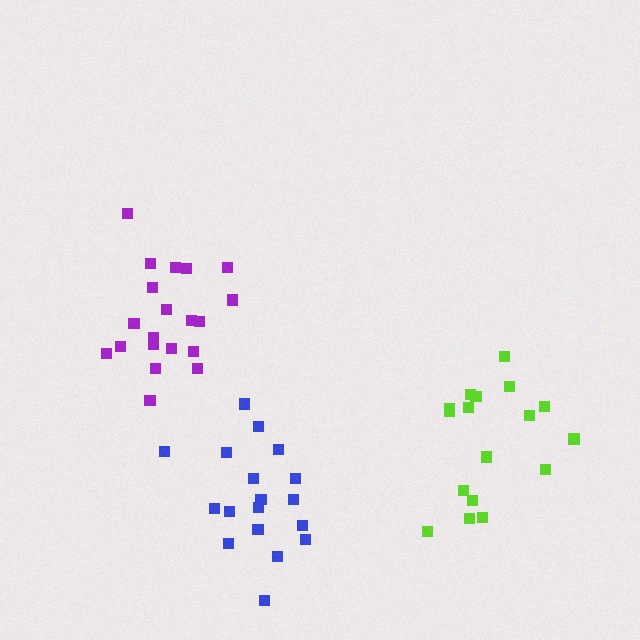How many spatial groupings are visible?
There are 3 spatial groupings.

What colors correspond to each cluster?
The clusters are colored: purple, lime, blue.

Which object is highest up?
The purple cluster is topmost.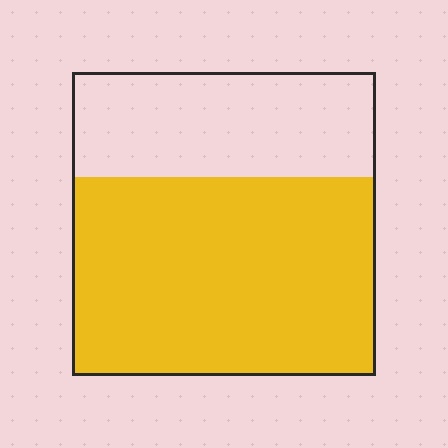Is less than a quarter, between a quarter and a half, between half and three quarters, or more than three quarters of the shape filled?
Between half and three quarters.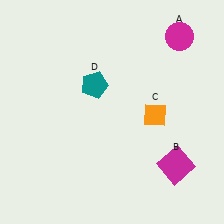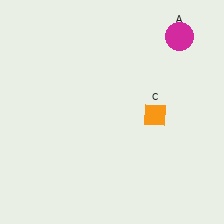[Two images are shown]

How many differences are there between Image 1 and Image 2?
There are 2 differences between the two images.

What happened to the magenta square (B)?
The magenta square (B) was removed in Image 2. It was in the bottom-right area of Image 1.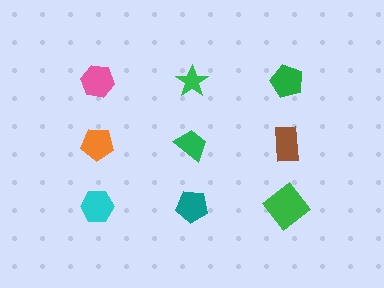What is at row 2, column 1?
An orange pentagon.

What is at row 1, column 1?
A pink hexagon.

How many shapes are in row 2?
3 shapes.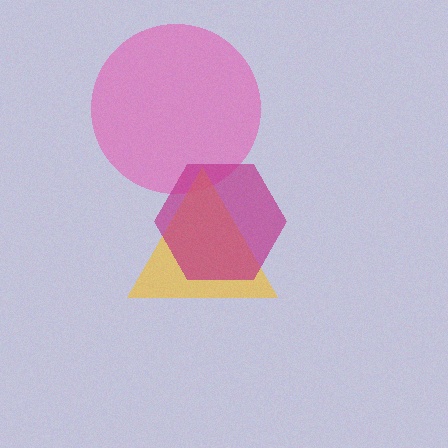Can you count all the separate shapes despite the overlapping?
Yes, there are 3 separate shapes.